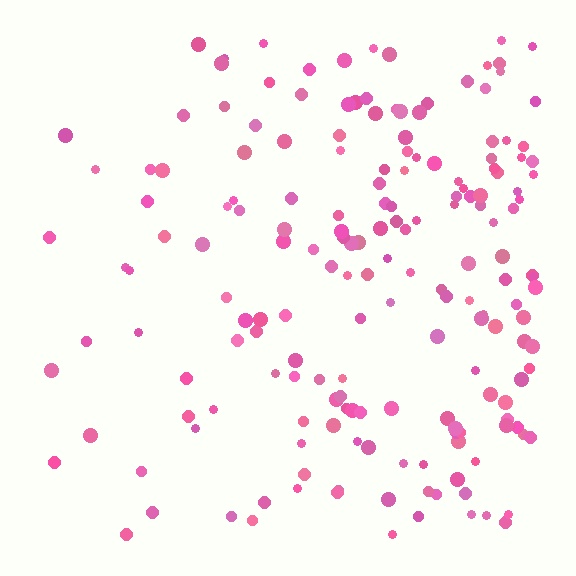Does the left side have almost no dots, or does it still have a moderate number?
Still a moderate number, just noticeably fewer than the right.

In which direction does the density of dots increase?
From left to right, with the right side densest.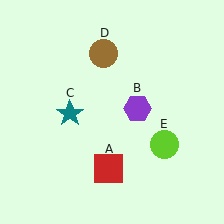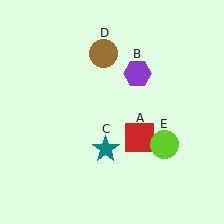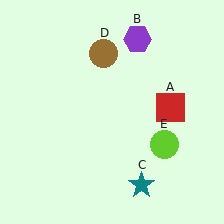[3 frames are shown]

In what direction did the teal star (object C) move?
The teal star (object C) moved down and to the right.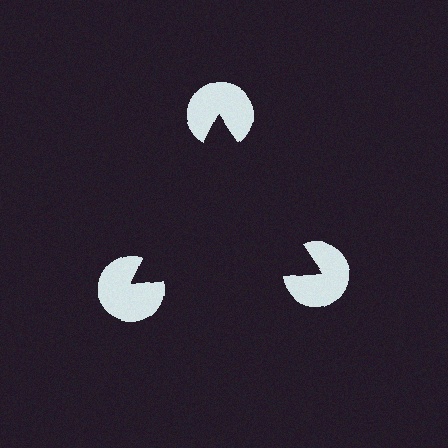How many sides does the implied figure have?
3 sides.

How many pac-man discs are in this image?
There are 3 — one at each vertex of the illusory triangle.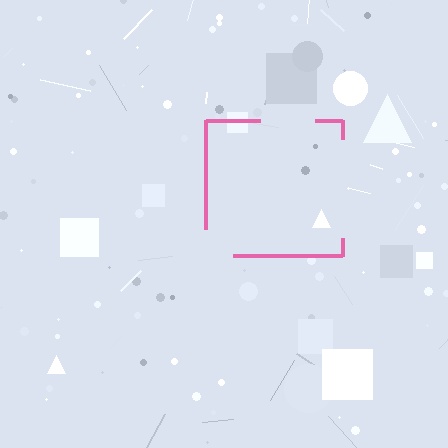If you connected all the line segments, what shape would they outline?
They would outline a square.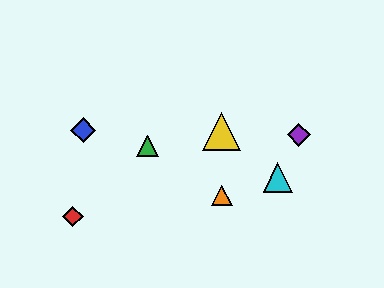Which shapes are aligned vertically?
The yellow triangle, the orange triangle are aligned vertically.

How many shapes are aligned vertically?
2 shapes (the yellow triangle, the orange triangle) are aligned vertically.